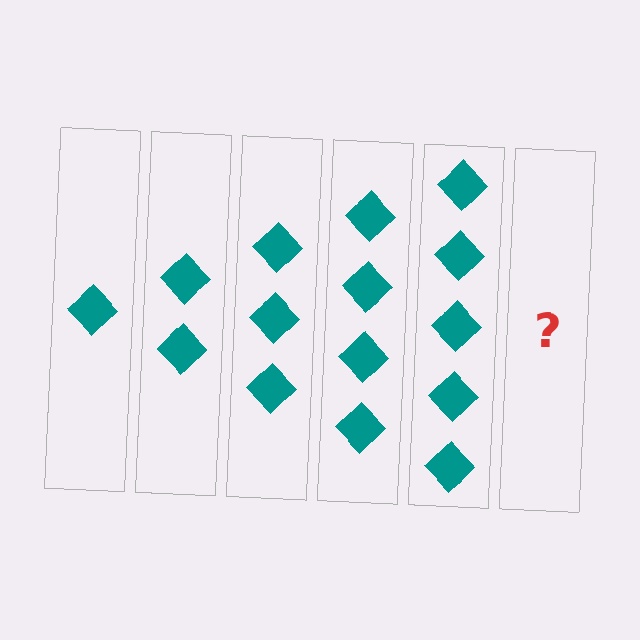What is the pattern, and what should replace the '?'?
The pattern is that each step adds one more diamond. The '?' should be 6 diamonds.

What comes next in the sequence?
The next element should be 6 diamonds.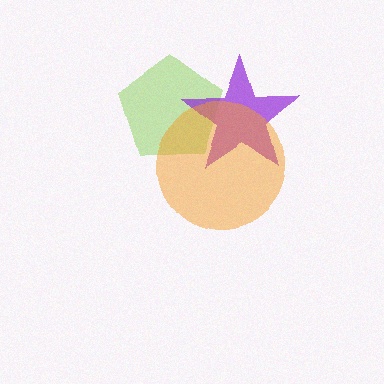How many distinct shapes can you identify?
There are 3 distinct shapes: a lime pentagon, a purple star, an orange circle.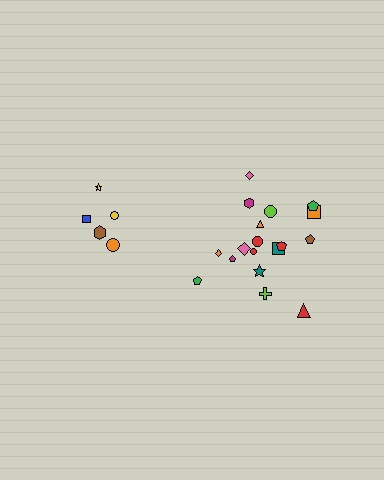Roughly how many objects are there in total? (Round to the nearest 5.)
Roughly 25 objects in total.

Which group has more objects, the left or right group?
The right group.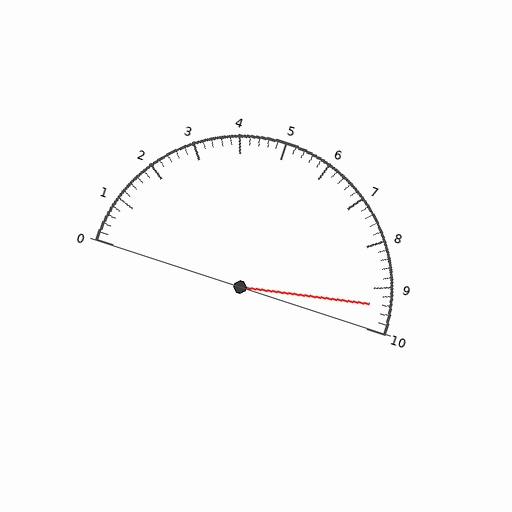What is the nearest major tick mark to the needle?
The nearest major tick mark is 9.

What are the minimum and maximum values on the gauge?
The gauge ranges from 0 to 10.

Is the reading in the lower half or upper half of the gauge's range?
The reading is in the upper half of the range (0 to 10).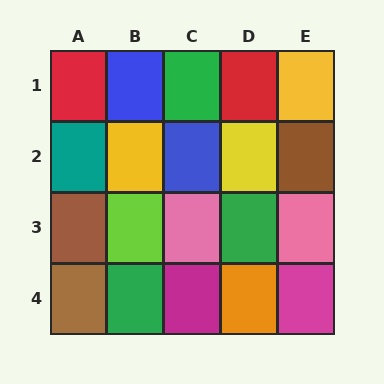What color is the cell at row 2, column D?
Yellow.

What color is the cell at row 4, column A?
Brown.